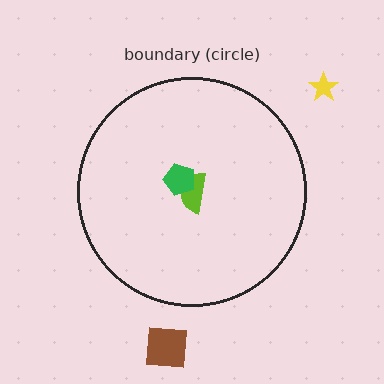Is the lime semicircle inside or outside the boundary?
Inside.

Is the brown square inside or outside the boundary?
Outside.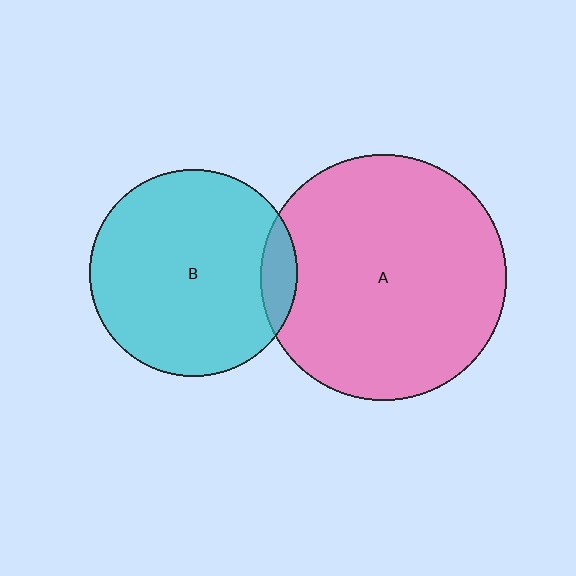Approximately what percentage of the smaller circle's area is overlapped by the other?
Approximately 10%.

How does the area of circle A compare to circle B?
Approximately 1.4 times.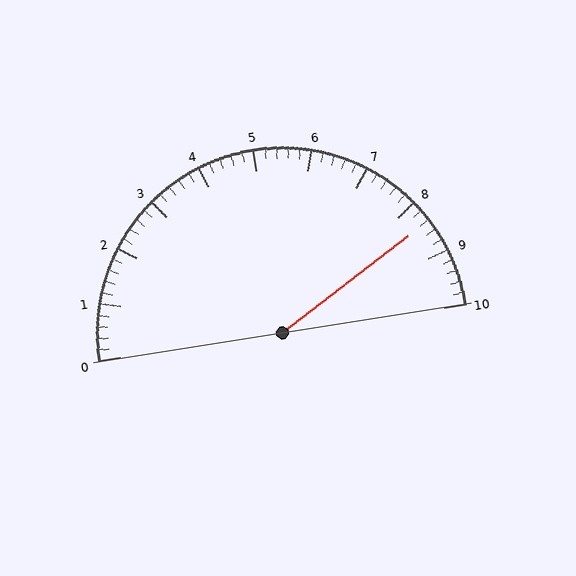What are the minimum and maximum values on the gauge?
The gauge ranges from 0 to 10.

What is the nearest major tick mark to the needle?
The nearest major tick mark is 8.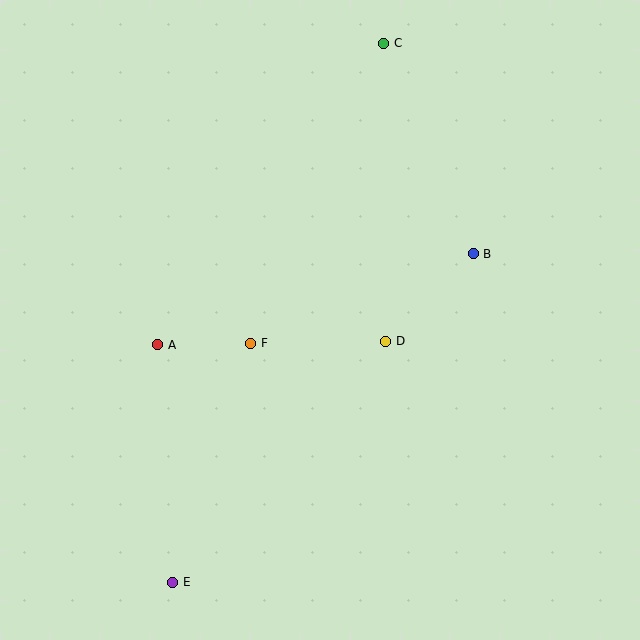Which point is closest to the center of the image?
Point D at (386, 341) is closest to the center.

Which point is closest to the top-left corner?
Point A is closest to the top-left corner.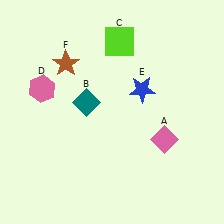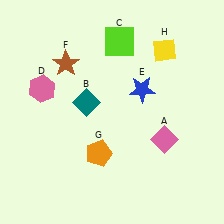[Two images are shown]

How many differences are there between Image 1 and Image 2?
There are 2 differences between the two images.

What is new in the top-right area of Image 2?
A yellow diamond (H) was added in the top-right area of Image 2.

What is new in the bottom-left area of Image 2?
An orange pentagon (G) was added in the bottom-left area of Image 2.